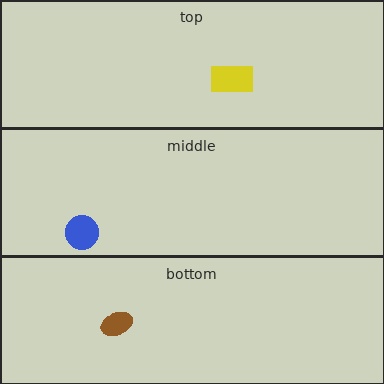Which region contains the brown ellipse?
The bottom region.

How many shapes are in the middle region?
1.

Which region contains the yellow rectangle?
The top region.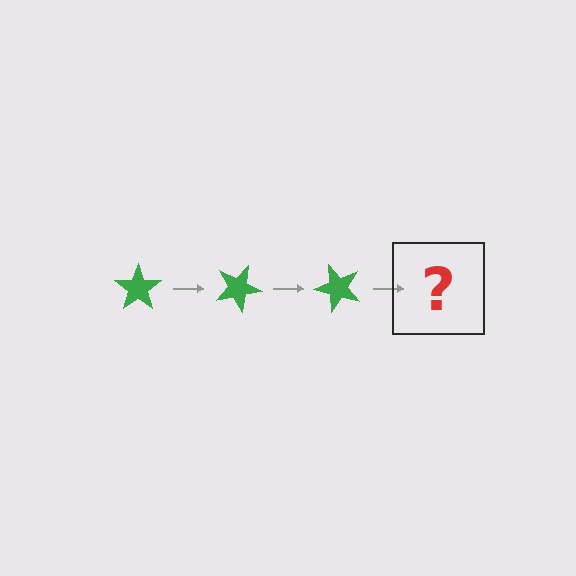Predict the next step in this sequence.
The next step is a green star rotated 75 degrees.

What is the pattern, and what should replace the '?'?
The pattern is that the star rotates 25 degrees each step. The '?' should be a green star rotated 75 degrees.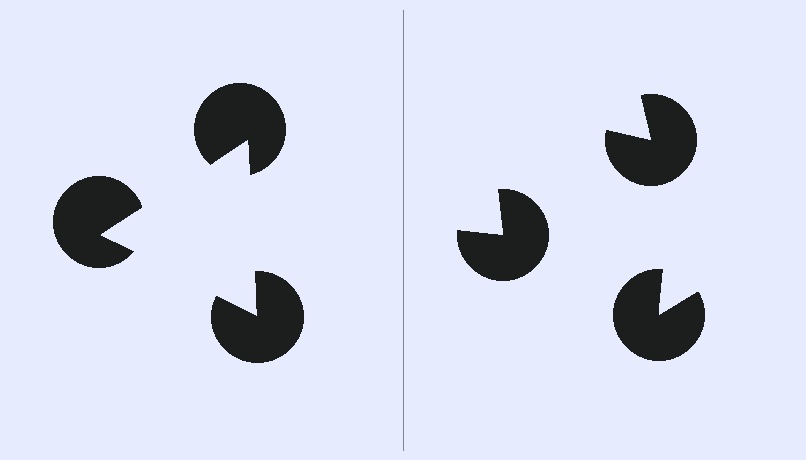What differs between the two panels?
The pac-man discs are positioned identically on both sides; only the wedge orientations differ. On the left they align to a triangle; on the right they are misaligned.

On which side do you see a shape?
An illusory triangle appears on the left side. On the right side the wedge cuts are rotated, so no coherent shape forms.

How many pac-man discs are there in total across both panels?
6 — 3 on each side.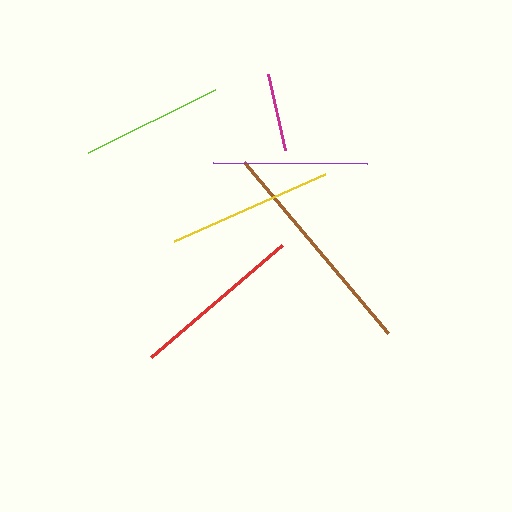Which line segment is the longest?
The brown line is the longest at approximately 224 pixels.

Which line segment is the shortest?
The magenta line is the shortest at approximately 78 pixels.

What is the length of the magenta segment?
The magenta segment is approximately 78 pixels long.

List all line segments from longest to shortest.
From longest to shortest: brown, red, yellow, purple, lime, magenta.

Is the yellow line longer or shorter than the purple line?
The yellow line is longer than the purple line.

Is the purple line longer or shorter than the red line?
The red line is longer than the purple line.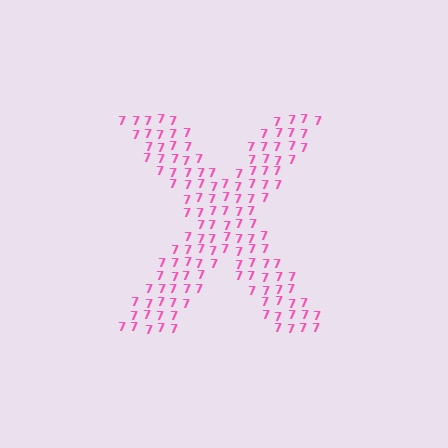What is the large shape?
The large shape is the letter X.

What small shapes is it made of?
It is made of small digit 7's.